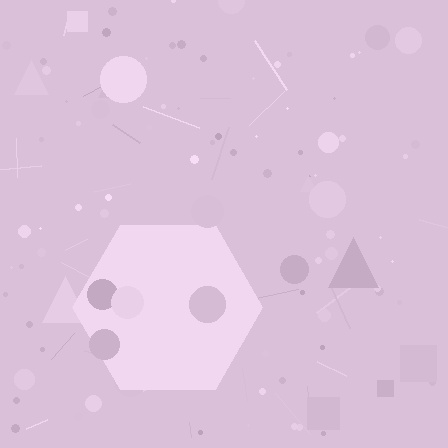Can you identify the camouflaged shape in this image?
The camouflaged shape is a hexagon.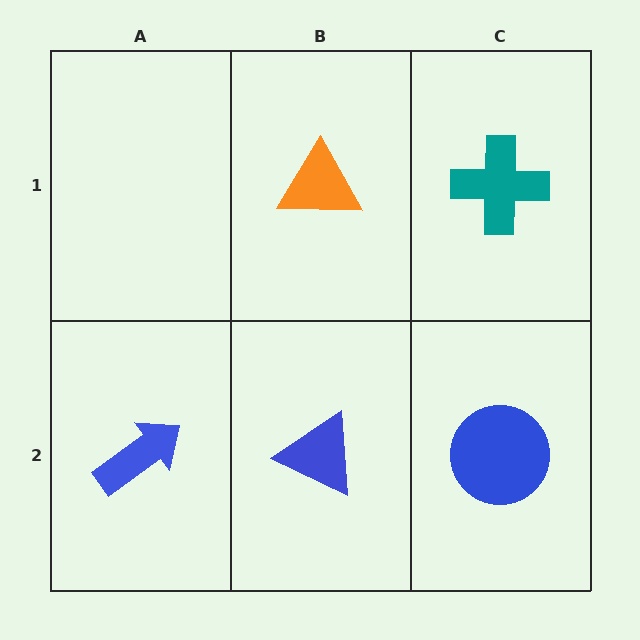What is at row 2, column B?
A blue triangle.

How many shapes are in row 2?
3 shapes.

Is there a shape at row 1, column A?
No, that cell is empty.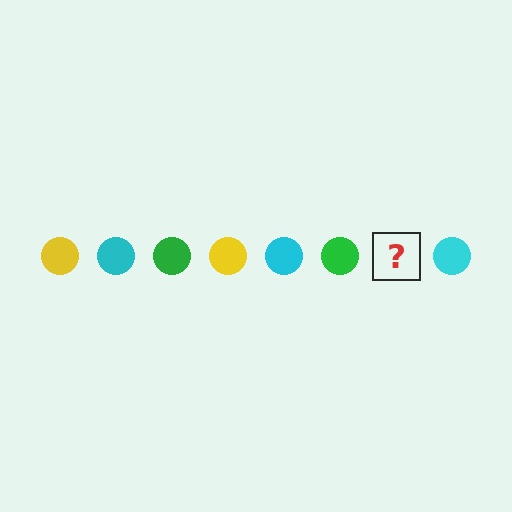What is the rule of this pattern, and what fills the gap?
The rule is that the pattern cycles through yellow, cyan, green circles. The gap should be filled with a yellow circle.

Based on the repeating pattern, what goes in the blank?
The blank should be a yellow circle.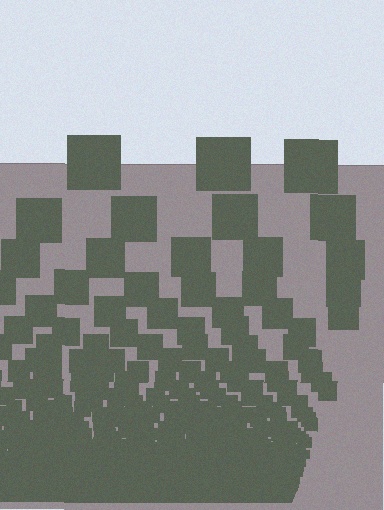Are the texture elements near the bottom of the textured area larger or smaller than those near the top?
Smaller. The gradient is inverted — elements near the bottom are smaller and denser.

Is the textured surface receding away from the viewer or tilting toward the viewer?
The surface appears to tilt toward the viewer. Texture elements get larger and sparser toward the top.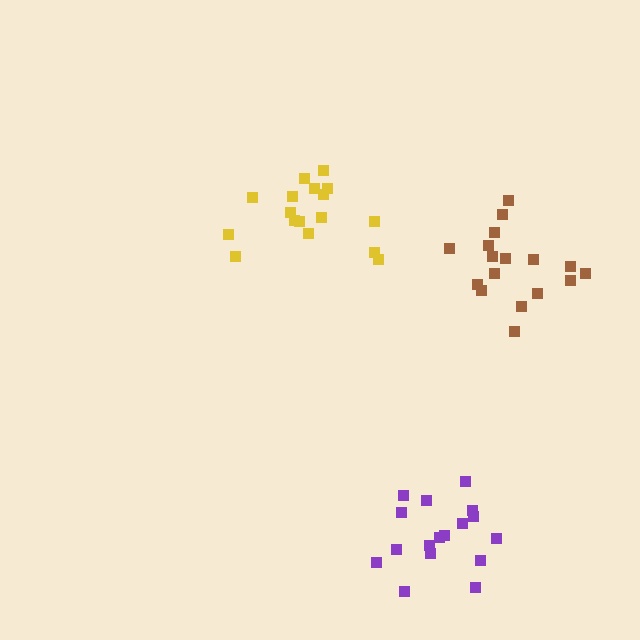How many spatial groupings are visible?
There are 3 spatial groupings.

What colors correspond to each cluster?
The clusters are colored: yellow, brown, purple.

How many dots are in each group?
Group 1: 17 dots, Group 2: 17 dots, Group 3: 17 dots (51 total).